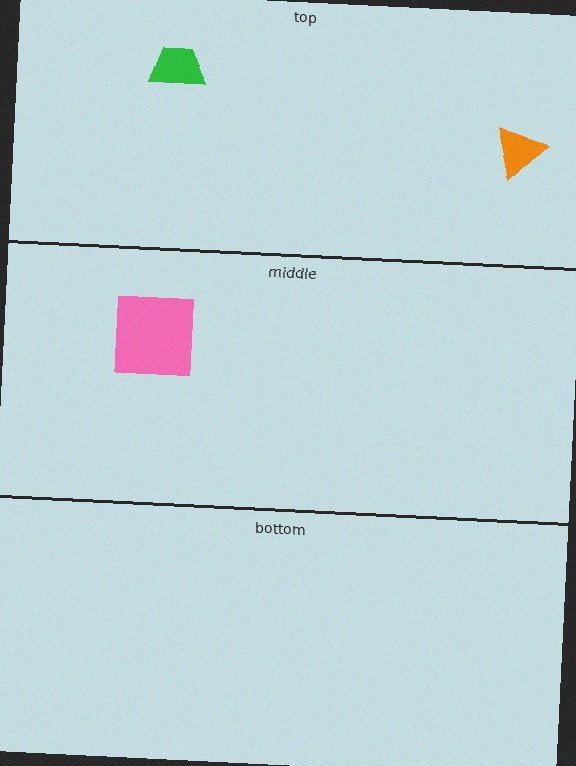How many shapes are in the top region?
2.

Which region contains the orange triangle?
The top region.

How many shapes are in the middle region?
1.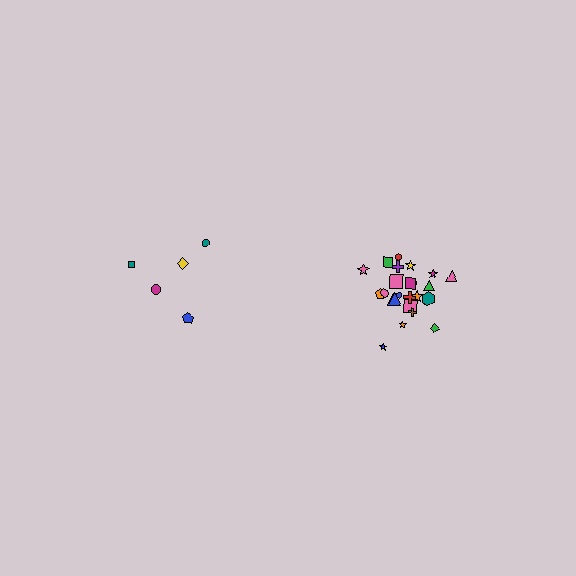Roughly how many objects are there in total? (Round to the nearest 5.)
Roughly 30 objects in total.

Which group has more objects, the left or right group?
The right group.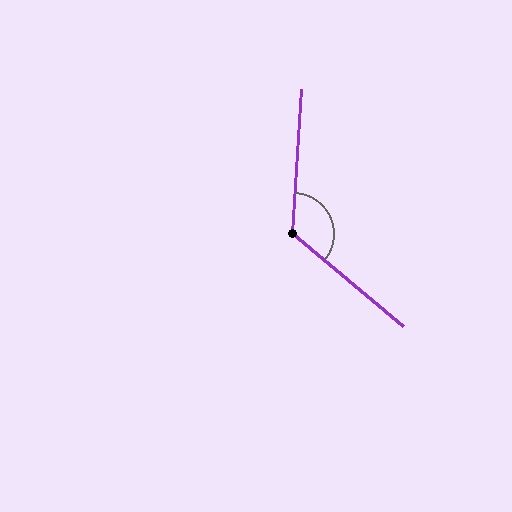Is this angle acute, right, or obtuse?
It is obtuse.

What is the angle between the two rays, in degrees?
Approximately 126 degrees.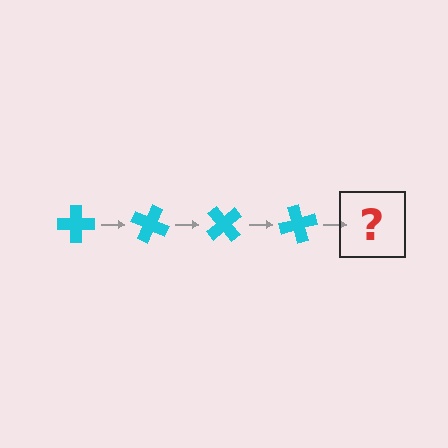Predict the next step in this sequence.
The next step is a cyan cross rotated 100 degrees.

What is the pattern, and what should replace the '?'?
The pattern is that the cross rotates 25 degrees each step. The '?' should be a cyan cross rotated 100 degrees.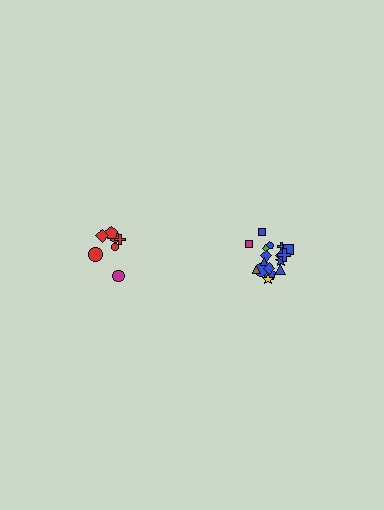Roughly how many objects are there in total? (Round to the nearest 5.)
Roughly 25 objects in total.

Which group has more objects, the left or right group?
The right group.